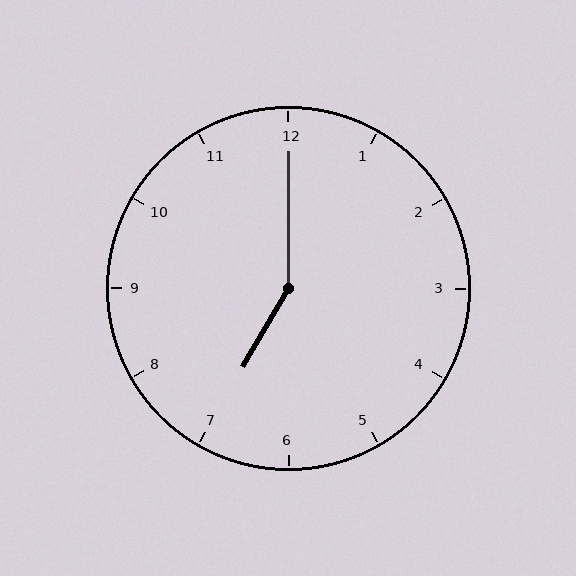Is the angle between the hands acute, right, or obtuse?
It is obtuse.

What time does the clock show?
7:00.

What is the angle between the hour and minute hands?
Approximately 150 degrees.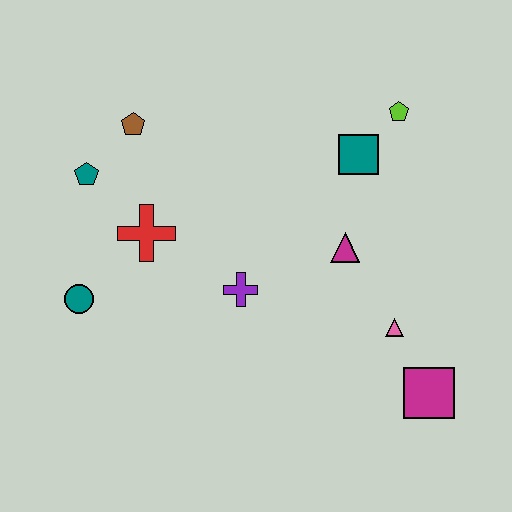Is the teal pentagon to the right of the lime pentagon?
No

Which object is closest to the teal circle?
The red cross is closest to the teal circle.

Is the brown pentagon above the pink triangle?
Yes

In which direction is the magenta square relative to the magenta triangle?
The magenta square is below the magenta triangle.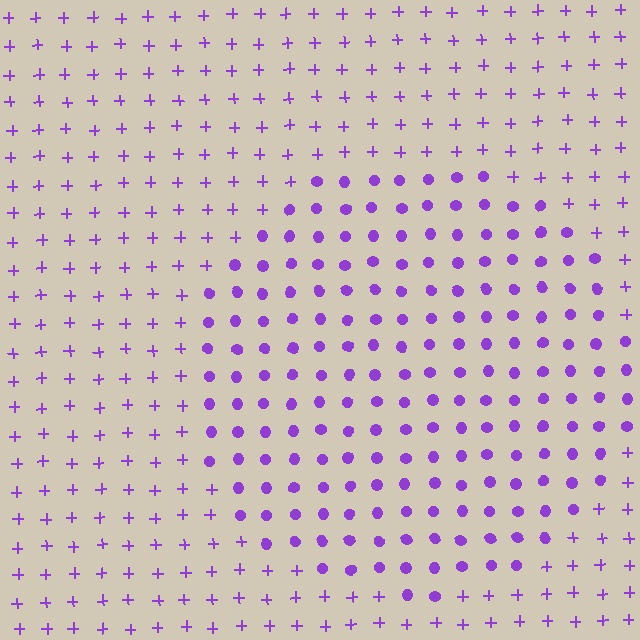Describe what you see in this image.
The image is filled with small purple elements arranged in a uniform grid. A circle-shaped region contains circles, while the surrounding area contains plus signs. The boundary is defined purely by the change in element shape.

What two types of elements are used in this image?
The image uses circles inside the circle region and plus signs outside it.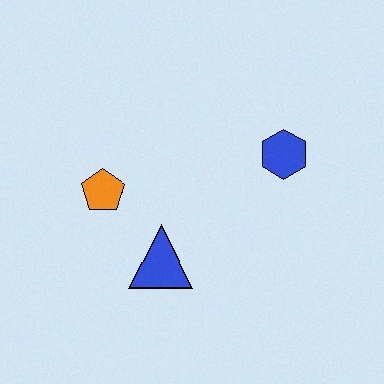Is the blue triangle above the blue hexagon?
No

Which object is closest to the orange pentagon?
The blue triangle is closest to the orange pentagon.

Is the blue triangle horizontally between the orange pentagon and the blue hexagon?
Yes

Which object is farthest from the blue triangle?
The blue hexagon is farthest from the blue triangle.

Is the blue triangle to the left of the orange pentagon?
No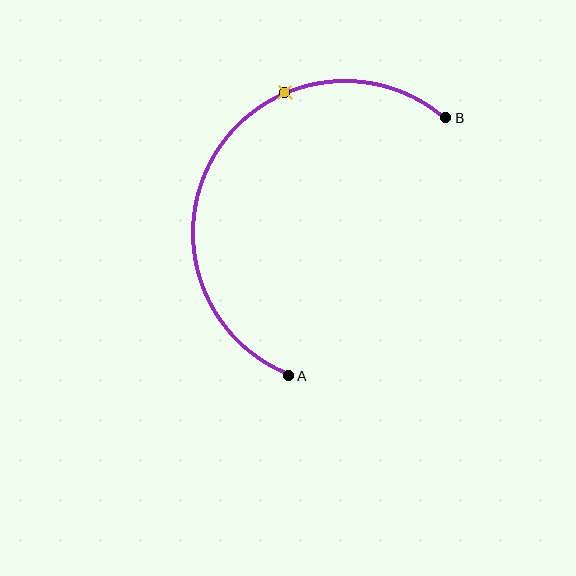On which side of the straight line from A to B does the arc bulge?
The arc bulges to the left of the straight line connecting A and B.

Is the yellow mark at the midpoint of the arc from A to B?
No. The yellow mark lies on the arc but is closer to endpoint B. The arc midpoint would be at the point on the curve equidistant along the arc from both A and B.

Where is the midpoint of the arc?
The arc midpoint is the point on the curve farthest from the straight line joining A and B. It sits to the left of that line.